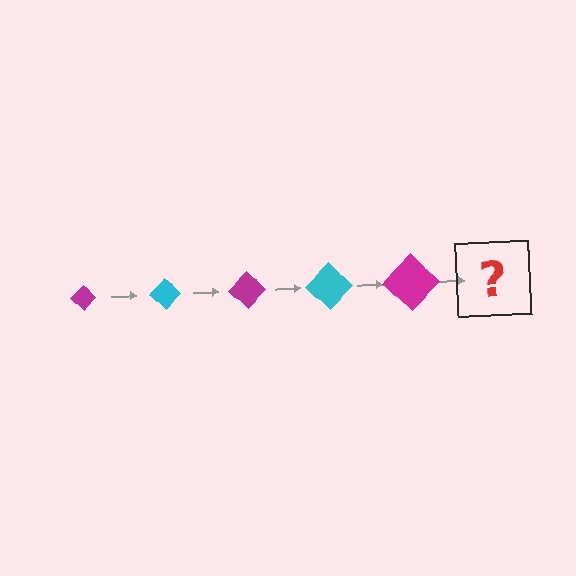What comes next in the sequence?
The next element should be a cyan diamond, larger than the previous one.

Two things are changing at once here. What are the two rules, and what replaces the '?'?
The two rules are that the diamond grows larger each step and the color cycles through magenta and cyan. The '?' should be a cyan diamond, larger than the previous one.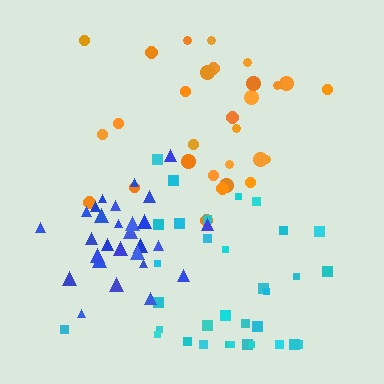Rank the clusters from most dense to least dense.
blue, cyan, orange.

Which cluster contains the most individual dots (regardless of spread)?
Cyan (33).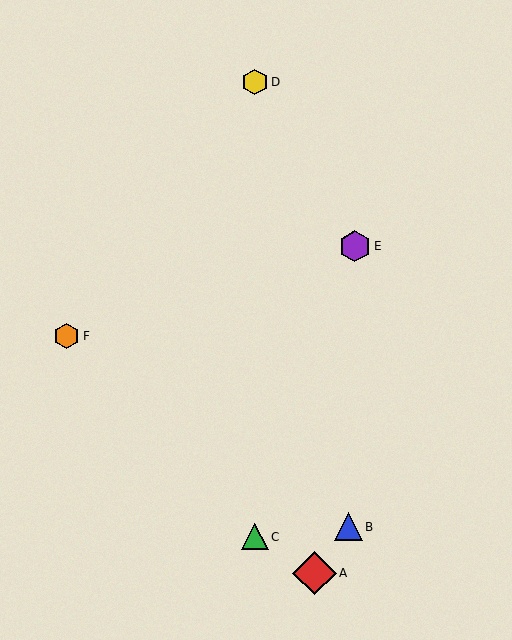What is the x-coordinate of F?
Object F is at x≈67.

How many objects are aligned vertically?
2 objects (C, D) are aligned vertically.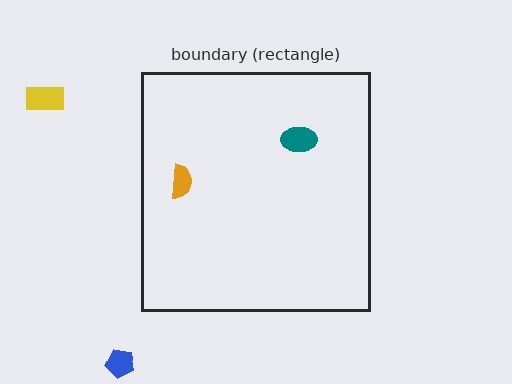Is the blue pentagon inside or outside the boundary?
Outside.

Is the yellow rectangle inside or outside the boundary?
Outside.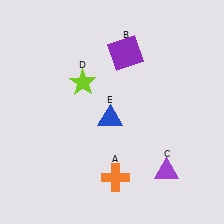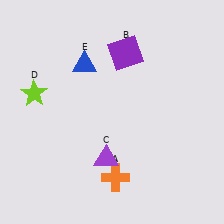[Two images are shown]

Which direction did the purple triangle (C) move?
The purple triangle (C) moved left.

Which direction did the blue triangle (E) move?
The blue triangle (E) moved up.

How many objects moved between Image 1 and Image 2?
3 objects moved between the two images.